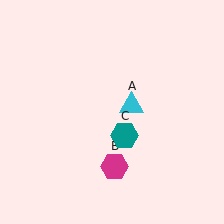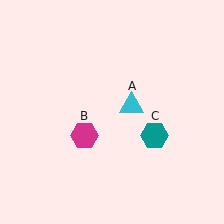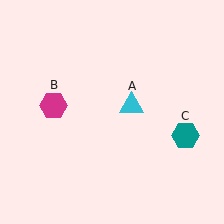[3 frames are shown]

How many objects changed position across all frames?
2 objects changed position: magenta hexagon (object B), teal hexagon (object C).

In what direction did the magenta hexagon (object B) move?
The magenta hexagon (object B) moved up and to the left.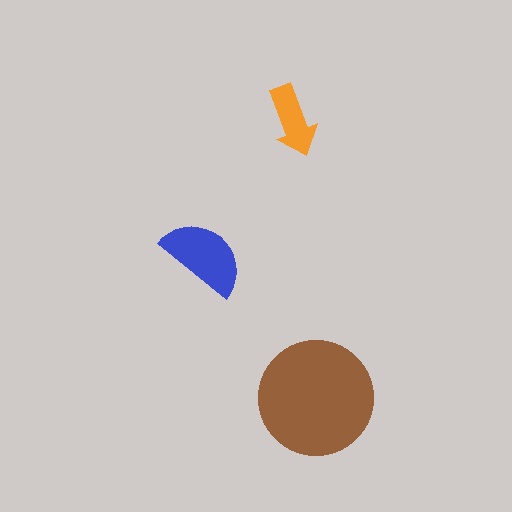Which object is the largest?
The brown circle.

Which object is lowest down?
The brown circle is bottommost.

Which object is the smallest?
The orange arrow.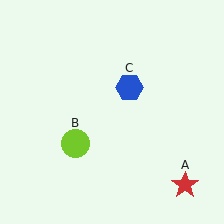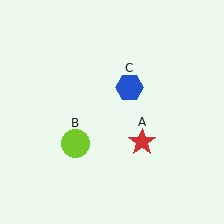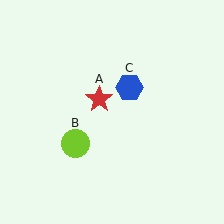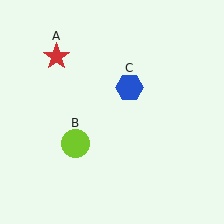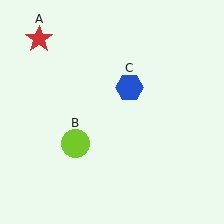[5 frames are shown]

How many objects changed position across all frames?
1 object changed position: red star (object A).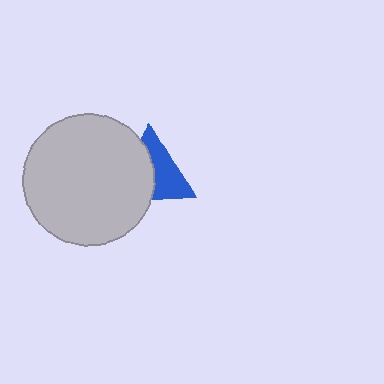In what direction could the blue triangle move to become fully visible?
The blue triangle could move right. That would shift it out from behind the light gray circle entirely.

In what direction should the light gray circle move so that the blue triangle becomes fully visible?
The light gray circle should move left. That is the shortest direction to clear the overlap and leave the blue triangle fully visible.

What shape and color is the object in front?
The object in front is a light gray circle.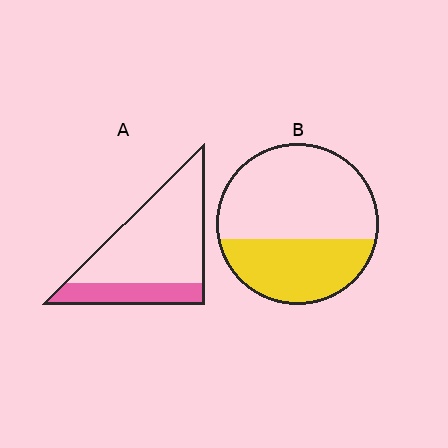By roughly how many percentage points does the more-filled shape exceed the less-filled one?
By roughly 15 percentage points (B over A).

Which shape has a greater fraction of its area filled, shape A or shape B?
Shape B.